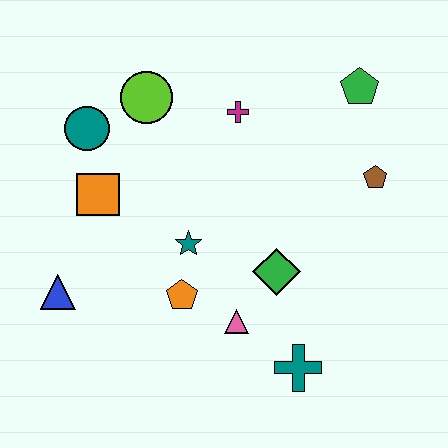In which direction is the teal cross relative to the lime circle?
The teal cross is below the lime circle.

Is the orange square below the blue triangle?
No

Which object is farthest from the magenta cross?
The teal cross is farthest from the magenta cross.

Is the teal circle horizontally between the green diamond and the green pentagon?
No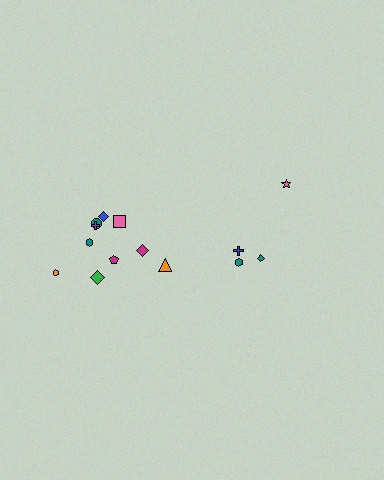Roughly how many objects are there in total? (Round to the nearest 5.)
Roughly 15 objects in total.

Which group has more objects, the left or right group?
The left group.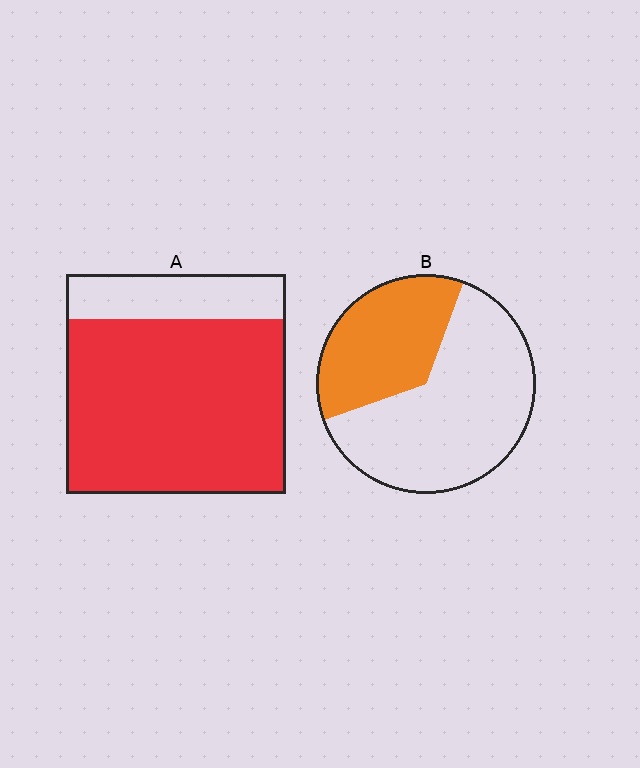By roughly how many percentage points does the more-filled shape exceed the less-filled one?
By roughly 45 percentage points (A over B).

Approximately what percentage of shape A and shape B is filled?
A is approximately 80% and B is approximately 35%.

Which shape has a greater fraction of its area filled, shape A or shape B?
Shape A.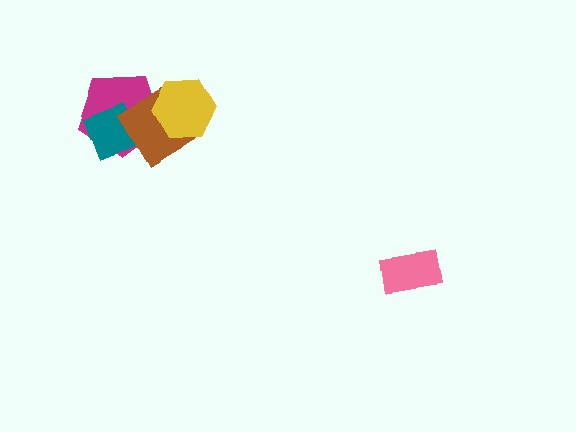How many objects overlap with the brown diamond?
3 objects overlap with the brown diamond.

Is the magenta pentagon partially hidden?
Yes, it is partially covered by another shape.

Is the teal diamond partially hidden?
Yes, it is partially covered by another shape.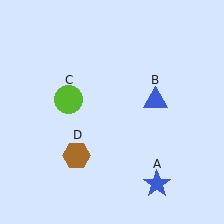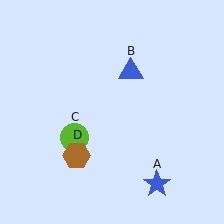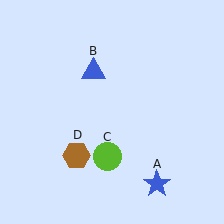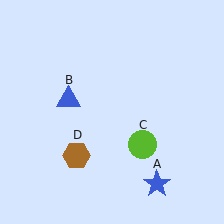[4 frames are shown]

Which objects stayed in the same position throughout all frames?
Blue star (object A) and brown hexagon (object D) remained stationary.